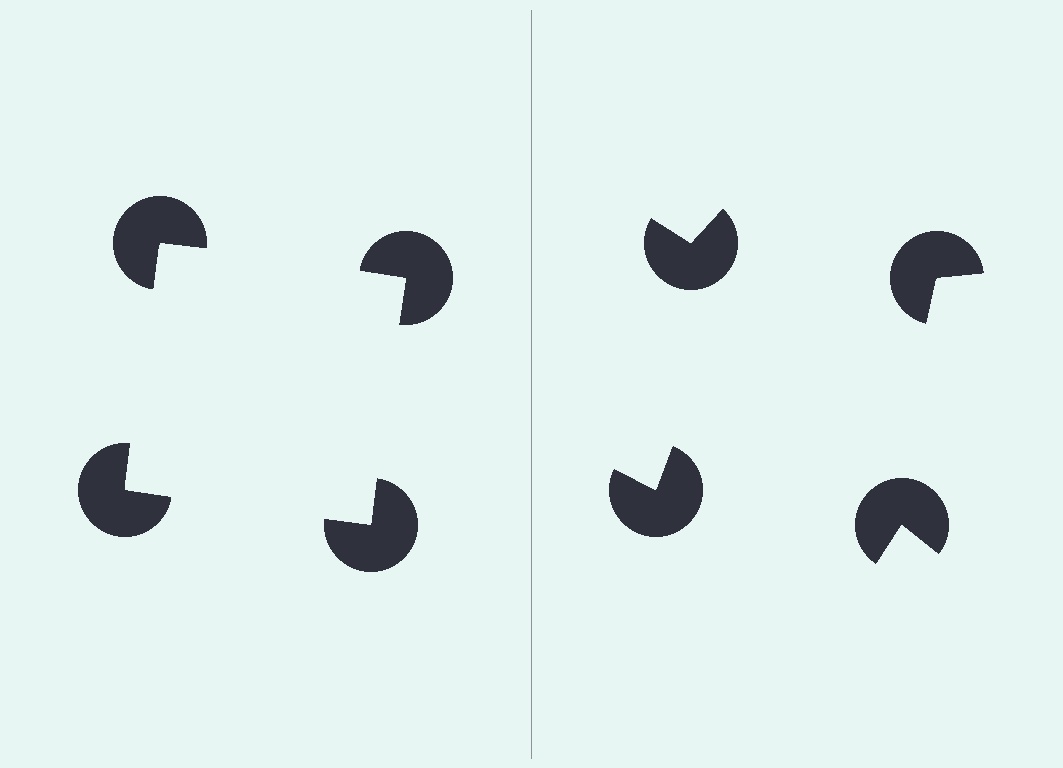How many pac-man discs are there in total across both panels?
8 — 4 on each side.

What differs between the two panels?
The pac-man discs are positioned identically on both sides; only the wedge orientations differ. On the left they align to a square; on the right they are misaligned.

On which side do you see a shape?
An illusory square appears on the left side. On the right side the wedge cuts are rotated, so no coherent shape forms.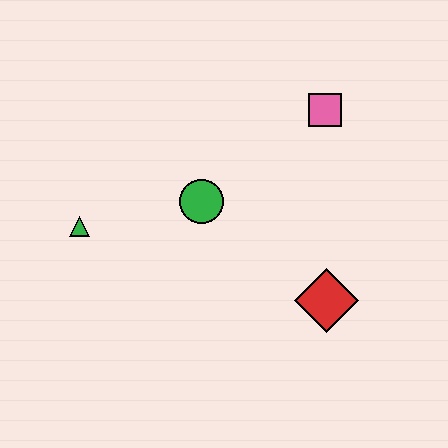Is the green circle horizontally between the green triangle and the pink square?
Yes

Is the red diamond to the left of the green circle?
No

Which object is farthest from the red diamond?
The green triangle is farthest from the red diamond.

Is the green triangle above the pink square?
No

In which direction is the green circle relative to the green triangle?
The green circle is to the right of the green triangle.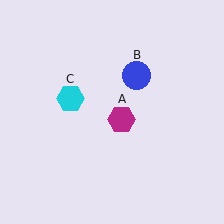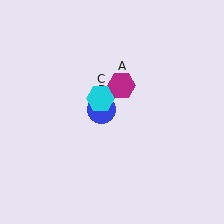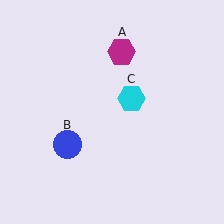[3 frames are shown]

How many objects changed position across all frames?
3 objects changed position: magenta hexagon (object A), blue circle (object B), cyan hexagon (object C).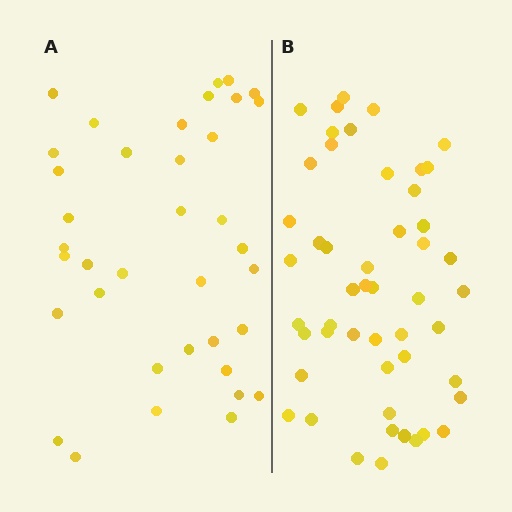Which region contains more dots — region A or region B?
Region B (the right region) has more dots.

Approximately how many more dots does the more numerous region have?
Region B has approximately 15 more dots than region A.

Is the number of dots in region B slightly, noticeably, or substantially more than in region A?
Region B has noticeably more, but not dramatically so. The ratio is roughly 1.4 to 1.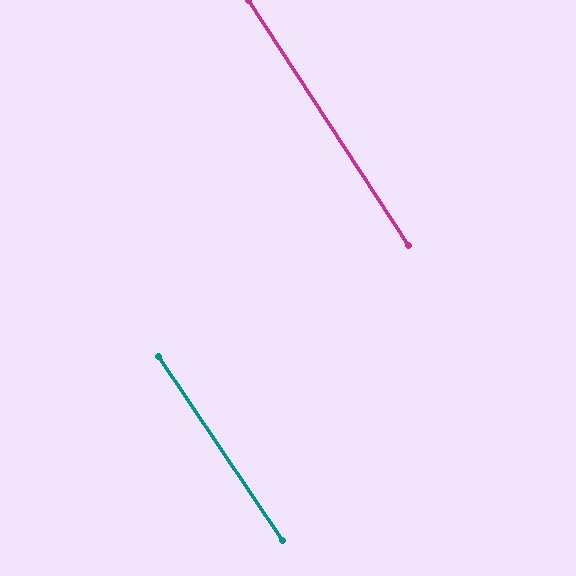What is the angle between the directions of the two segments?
Approximately 1 degree.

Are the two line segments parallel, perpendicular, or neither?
Parallel — their directions differ by only 1.0°.